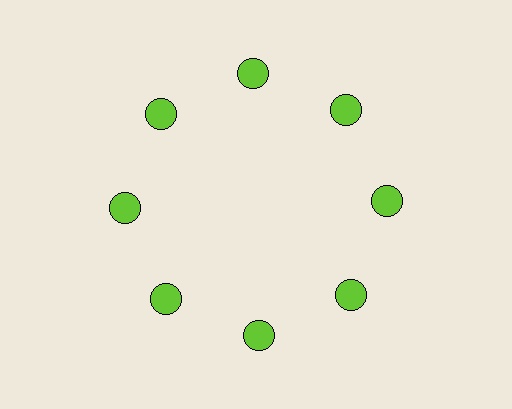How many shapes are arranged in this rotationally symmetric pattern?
There are 8 shapes, arranged in 8 groups of 1.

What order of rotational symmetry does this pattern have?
This pattern has 8-fold rotational symmetry.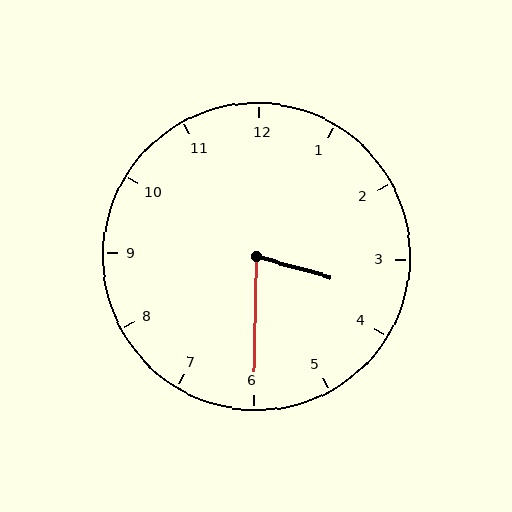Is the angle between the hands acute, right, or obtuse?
It is acute.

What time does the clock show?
3:30.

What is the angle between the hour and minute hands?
Approximately 75 degrees.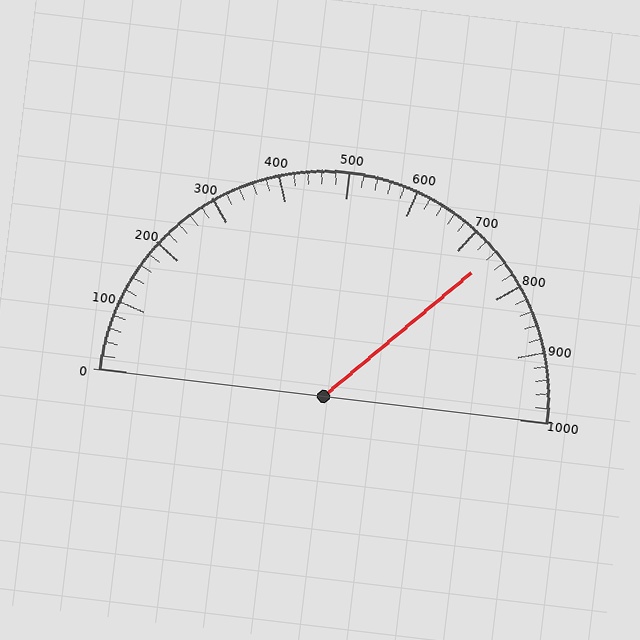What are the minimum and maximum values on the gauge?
The gauge ranges from 0 to 1000.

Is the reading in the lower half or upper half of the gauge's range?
The reading is in the upper half of the range (0 to 1000).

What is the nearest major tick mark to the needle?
The nearest major tick mark is 700.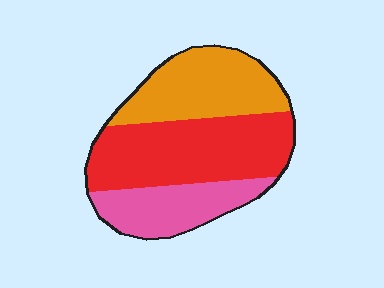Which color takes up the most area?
Red, at roughly 45%.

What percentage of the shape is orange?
Orange covers around 30% of the shape.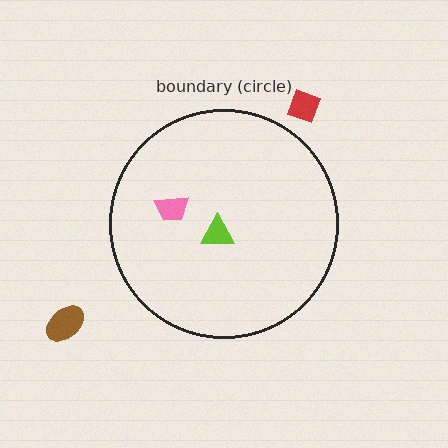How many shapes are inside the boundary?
2 inside, 2 outside.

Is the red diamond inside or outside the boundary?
Outside.